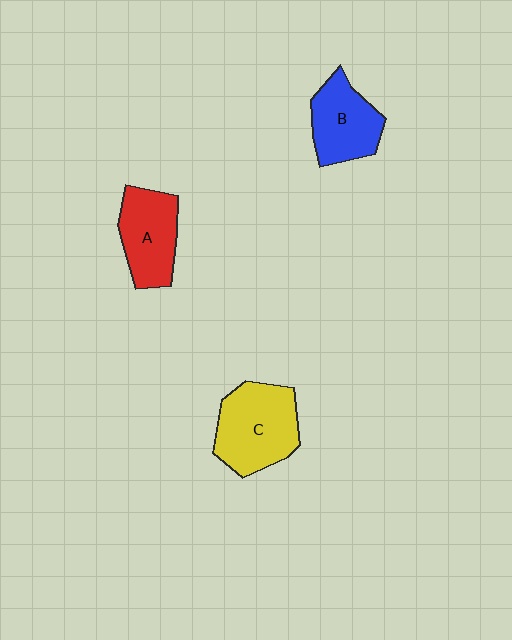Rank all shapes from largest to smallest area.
From largest to smallest: C (yellow), A (red), B (blue).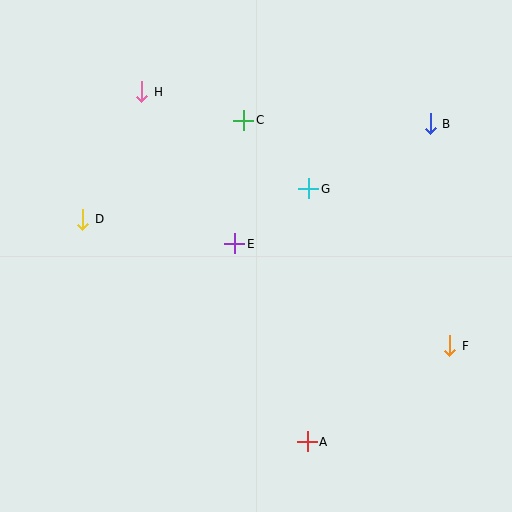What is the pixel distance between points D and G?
The distance between D and G is 228 pixels.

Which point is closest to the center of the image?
Point E at (235, 244) is closest to the center.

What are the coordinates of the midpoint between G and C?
The midpoint between G and C is at (276, 154).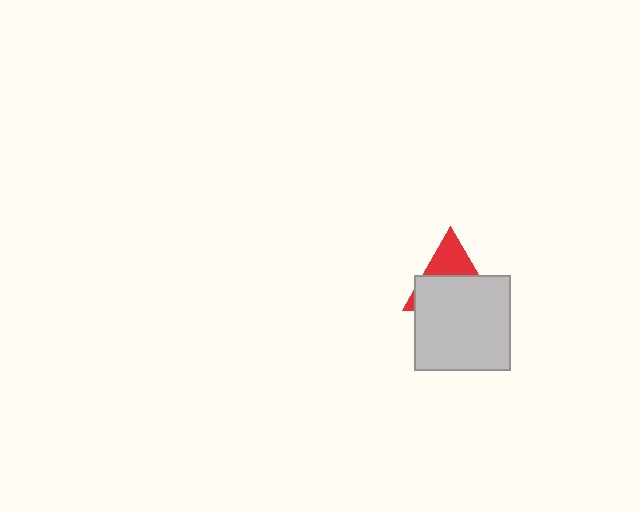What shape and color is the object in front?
The object in front is a light gray square.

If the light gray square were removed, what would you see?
You would see the complete red triangle.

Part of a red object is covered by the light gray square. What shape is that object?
It is a triangle.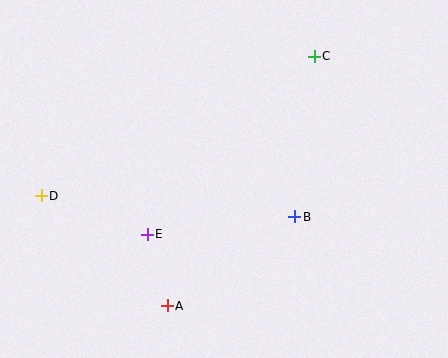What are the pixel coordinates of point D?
Point D is at (41, 196).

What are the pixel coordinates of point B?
Point B is at (295, 217).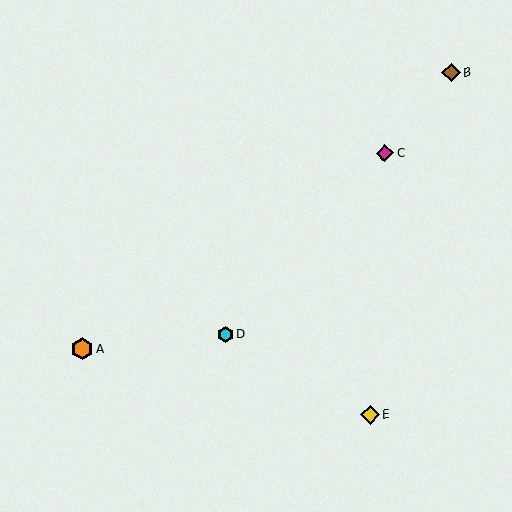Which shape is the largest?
The orange hexagon (labeled A) is the largest.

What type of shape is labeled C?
Shape C is a magenta diamond.